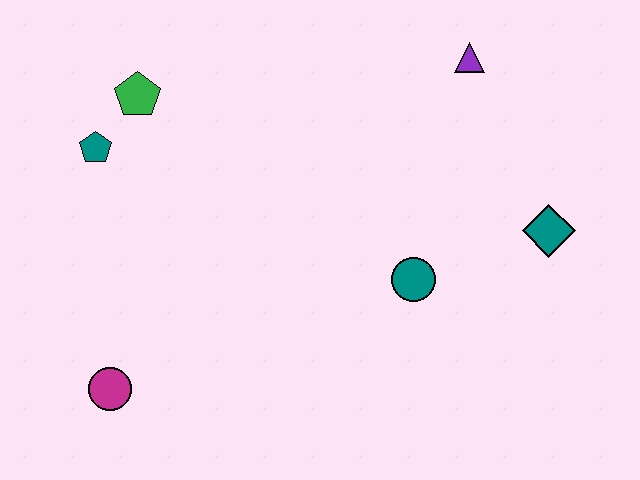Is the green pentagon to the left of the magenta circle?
No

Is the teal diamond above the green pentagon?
No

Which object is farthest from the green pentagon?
The teal diamond is farthest from the green pentagon.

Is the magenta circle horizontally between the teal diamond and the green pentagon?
No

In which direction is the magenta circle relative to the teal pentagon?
The magenta circle is below the teal pentagon.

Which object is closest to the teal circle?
The teal diamond is closest to the teal circle.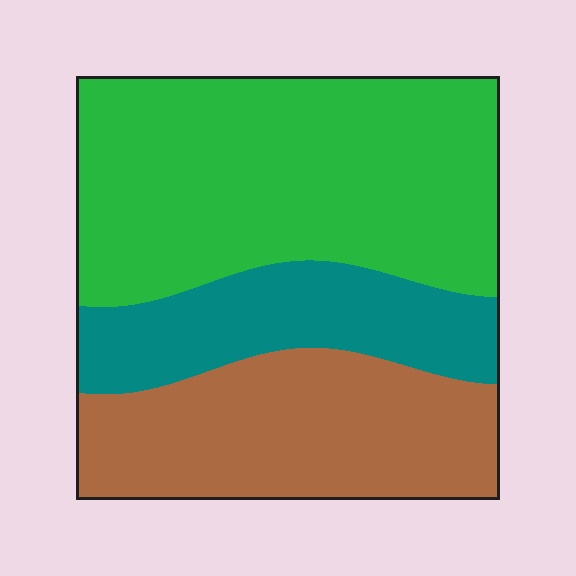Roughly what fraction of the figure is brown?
Brown covers around 30% of the figure.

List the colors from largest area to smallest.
From largest to smallest: green, brown, teal.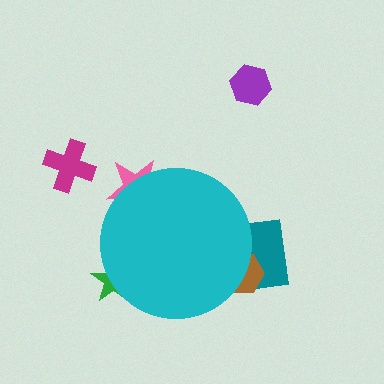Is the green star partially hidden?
Yes, the green star is partially hidden behind the cyan circle.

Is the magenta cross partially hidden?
No, the magenta cross is fully visible.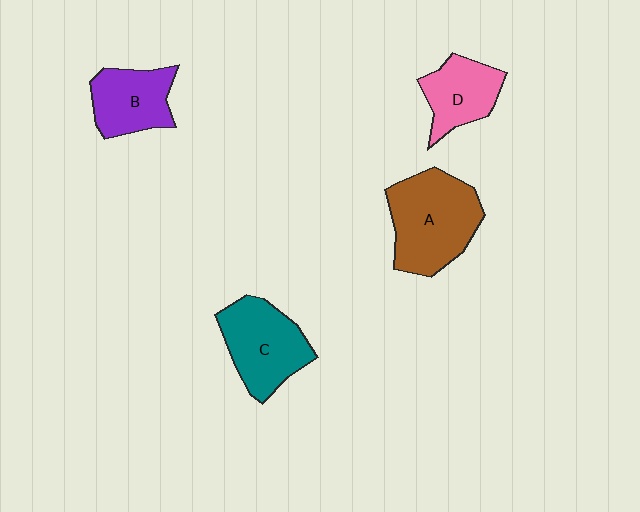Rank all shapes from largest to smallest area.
From largest to smallest: A (brown), C (teal), B (purple), D (pink).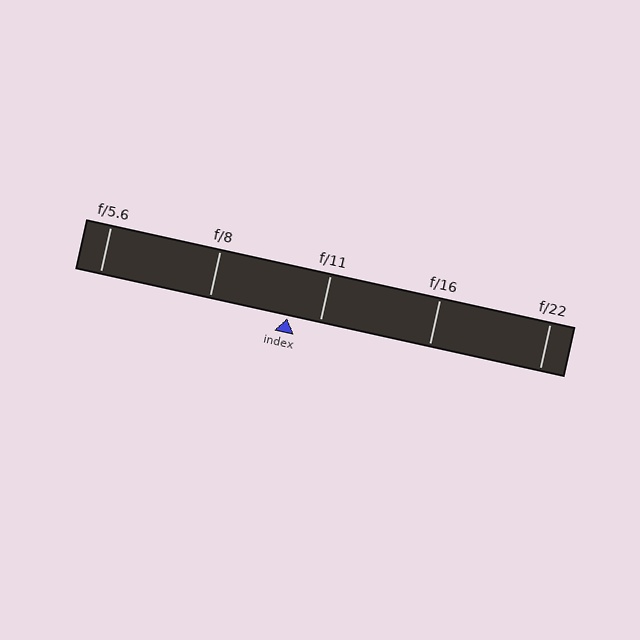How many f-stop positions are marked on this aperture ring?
There are 5 f-stop positions marked.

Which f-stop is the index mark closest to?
The index mark is closest to f/11.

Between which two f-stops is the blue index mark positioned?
The index mark is between f/8 and f/11.